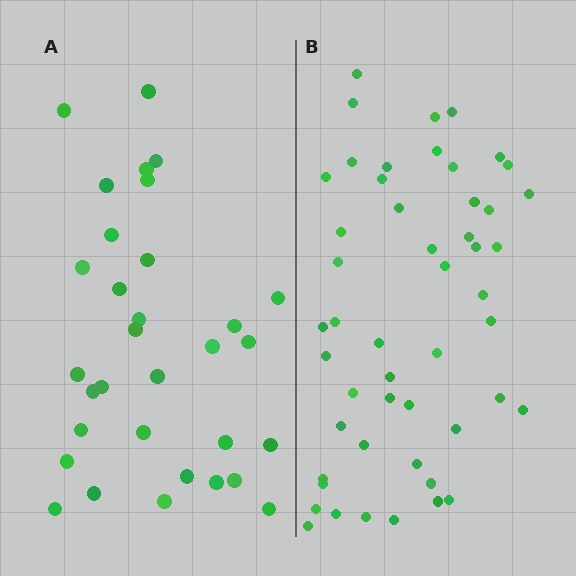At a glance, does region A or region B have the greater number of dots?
Region B (the right region) has more dots.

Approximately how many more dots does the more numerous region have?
Region B has approximately 20 more dots than region A.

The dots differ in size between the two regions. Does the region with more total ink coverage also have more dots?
No. Region A has more total ink coverage because its dots are larger, but region B actually contains more individual dots. Total area can be misleading — the number of items is what matters here.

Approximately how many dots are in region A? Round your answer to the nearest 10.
About 30 dots. (The exact count is 32, which rounds to 30.)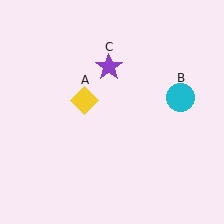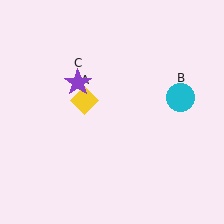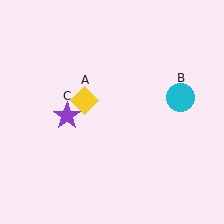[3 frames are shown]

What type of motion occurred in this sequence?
The purple star (object C) rotated counterclockwise around the center of the scene.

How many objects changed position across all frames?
1 object changed position: purple star (object C).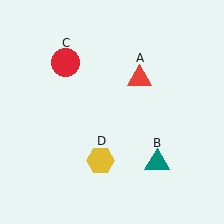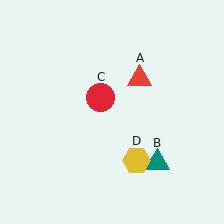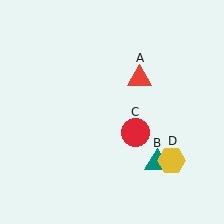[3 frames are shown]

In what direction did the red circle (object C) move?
The red circle (object C) moved down and to the right.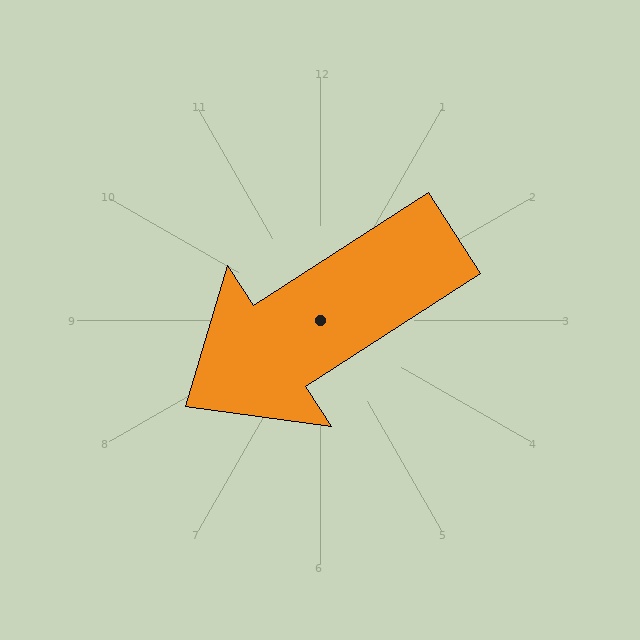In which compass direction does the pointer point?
Southwest.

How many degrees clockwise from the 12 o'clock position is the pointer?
Approximately 237 degrees.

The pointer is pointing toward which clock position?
Roughly 8 o'clock.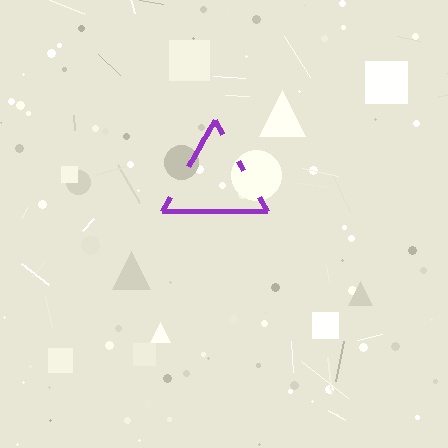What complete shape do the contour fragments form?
The contour fragments form a triangle.